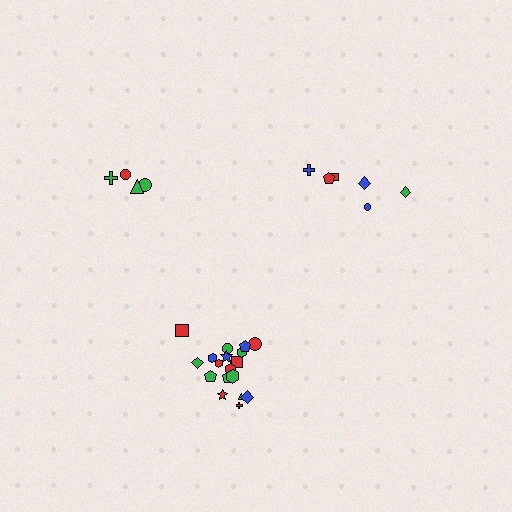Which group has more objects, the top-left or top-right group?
The top-right group.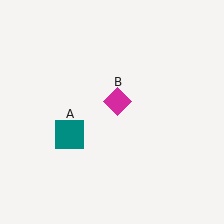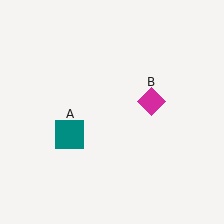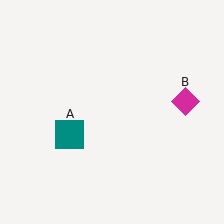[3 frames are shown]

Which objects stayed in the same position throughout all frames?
Teal square (object A) remained stationary.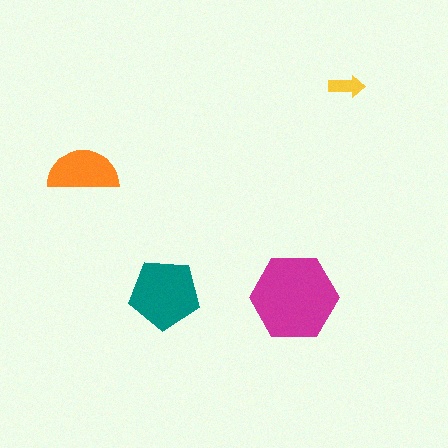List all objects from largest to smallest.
The magenta hexagon, the teal pentagon, the orange semicircle, the yellow arrow.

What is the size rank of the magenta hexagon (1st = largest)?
1st.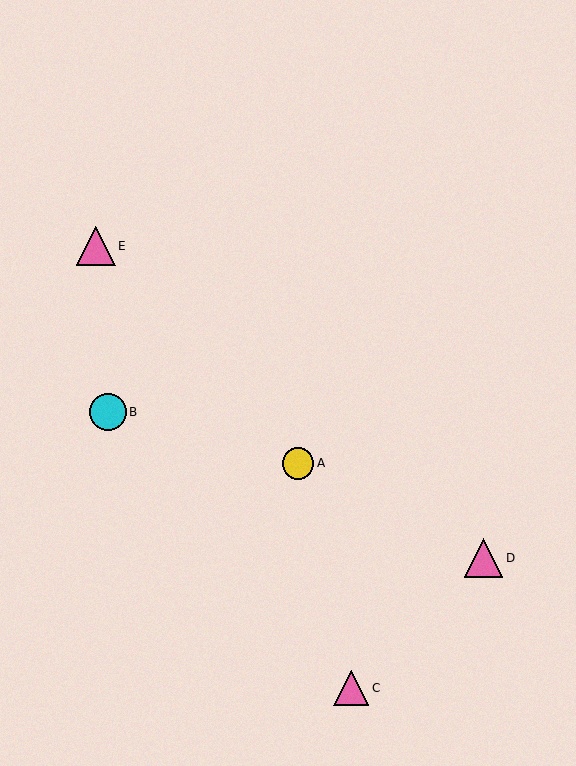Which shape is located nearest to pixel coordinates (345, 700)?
The pink triangle (labeled C) at (352, 688) is nearest to that location.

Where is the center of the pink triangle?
The center of the pink triangle is at (352, 688).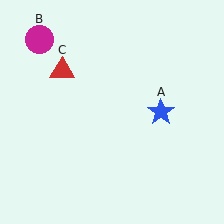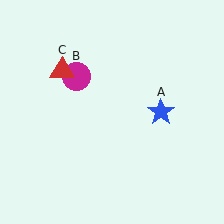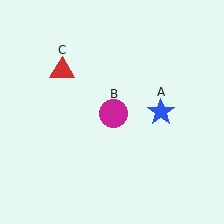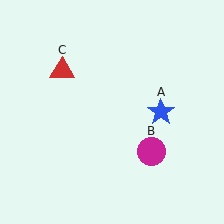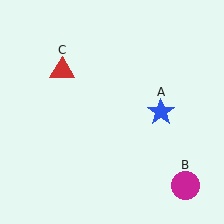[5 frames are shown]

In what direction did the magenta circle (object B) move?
The magenta circle (object B) moved down and to the right.